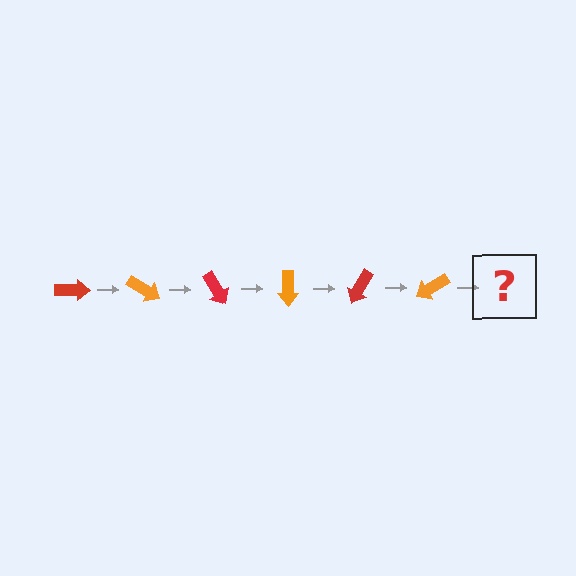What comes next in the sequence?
The next element should be a red arrow, rotated 180 degrees from the start.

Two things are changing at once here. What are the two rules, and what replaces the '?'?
The two rules are that it rotates 30 degrees each step and the color cycles through red and orange. The '?' should be a red arrow, rotated 180 degrees from the start.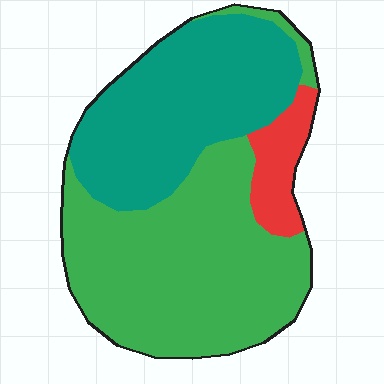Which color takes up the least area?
Red, at roughly 10%.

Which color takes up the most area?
Green, at roughly 55%.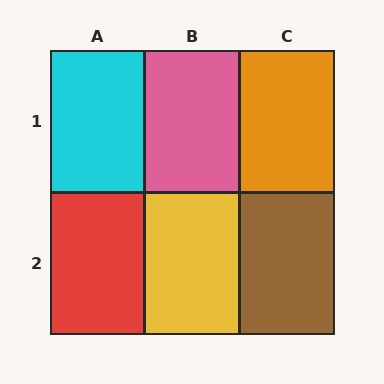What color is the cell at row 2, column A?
Red.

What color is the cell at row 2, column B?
Yellow.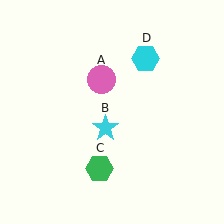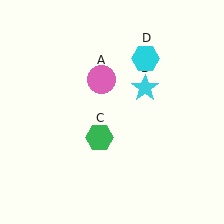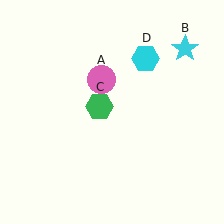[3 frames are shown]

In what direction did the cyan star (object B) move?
The cyan star (object B) moved up and to the right.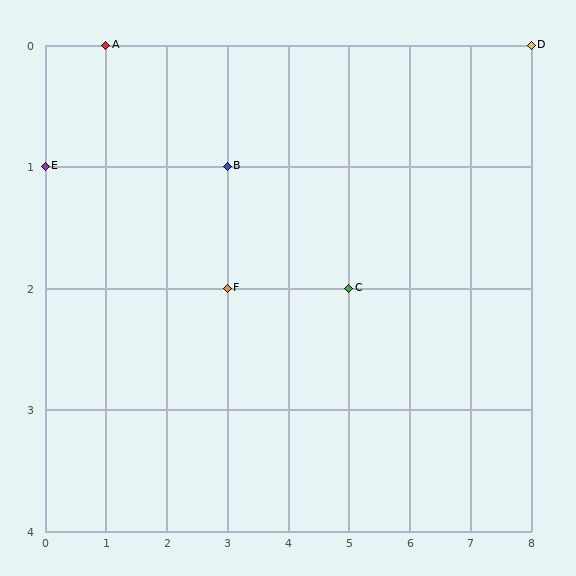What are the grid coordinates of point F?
Point F is at grid coordinates (3, 2).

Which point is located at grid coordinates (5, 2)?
Point C is at (5, 2).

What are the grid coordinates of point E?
Point E is at grid coordinates (0, 1).